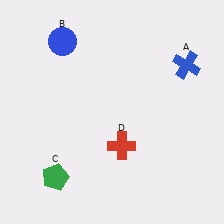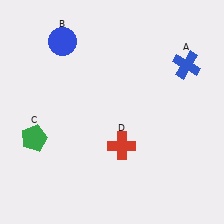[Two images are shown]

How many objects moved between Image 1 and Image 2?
1 object moved between the two images.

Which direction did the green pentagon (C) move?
The green pentagon (C) moved up.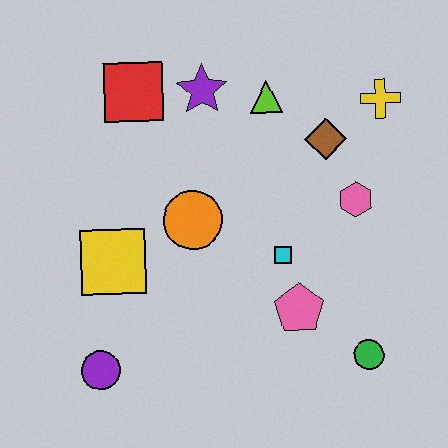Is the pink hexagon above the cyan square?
Yes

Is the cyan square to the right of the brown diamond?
No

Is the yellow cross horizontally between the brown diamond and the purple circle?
No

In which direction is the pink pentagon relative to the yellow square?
The pink pentagon is to the right of the yellow square.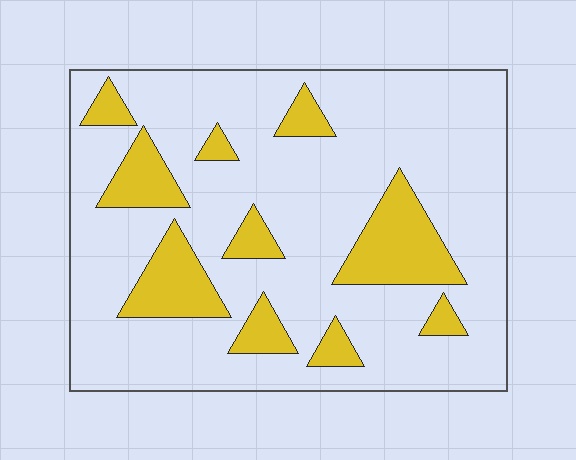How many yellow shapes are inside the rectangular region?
10.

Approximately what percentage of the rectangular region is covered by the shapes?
Approximately 20%.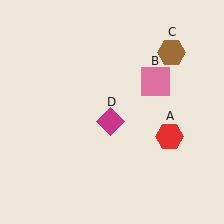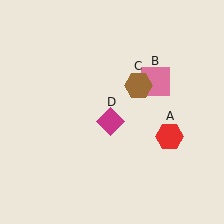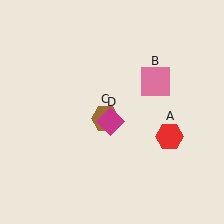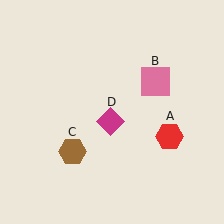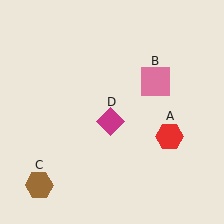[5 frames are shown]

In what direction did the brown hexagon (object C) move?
The brown hexagon (object C) moved down and to the left.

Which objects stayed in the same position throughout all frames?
Red hexagon (object A) and pink square (object B) and magenta diamond (object D) remained stationary.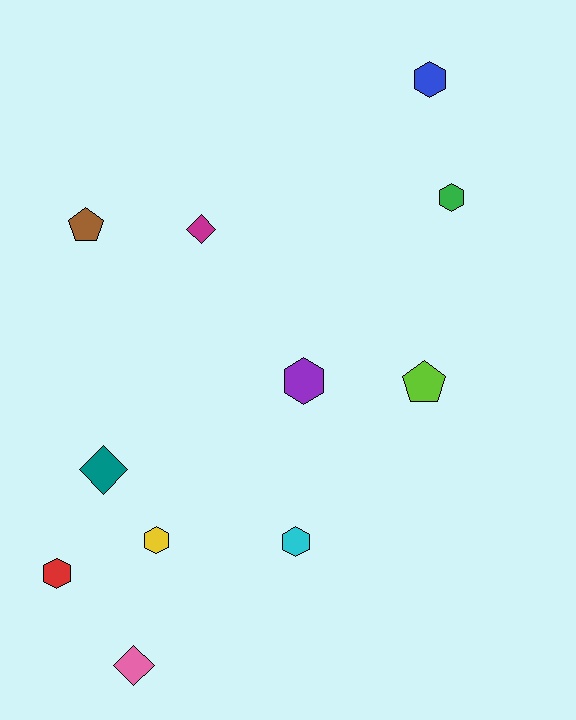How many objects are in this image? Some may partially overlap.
There are 11 objects.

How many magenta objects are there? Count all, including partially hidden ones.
There is 1 magenta object.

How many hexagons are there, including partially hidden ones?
There are 6 hexagons.